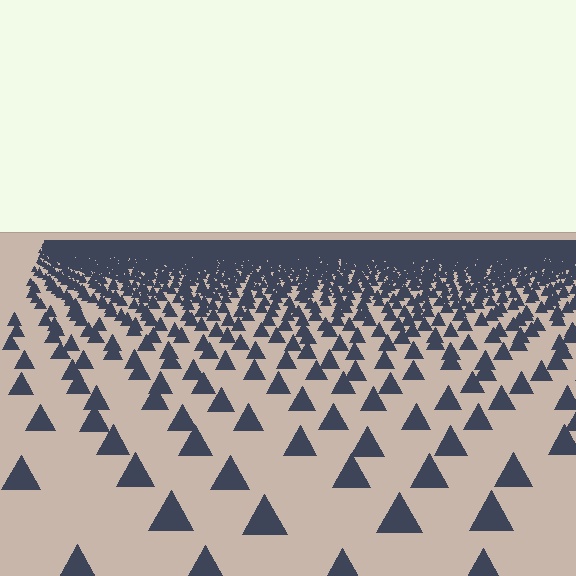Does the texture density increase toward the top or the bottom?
Density increases toward the top.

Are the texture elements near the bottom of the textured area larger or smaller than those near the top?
Larger. Near the bottom, elements are closer to the viewer and appear at a bigger on-screen size.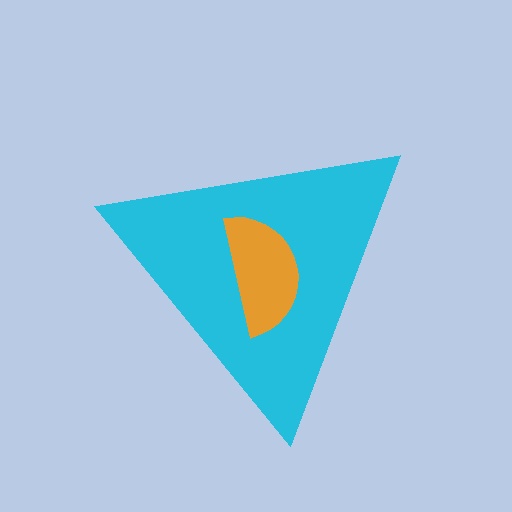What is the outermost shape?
The cyan triangle.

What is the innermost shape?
The orange semicircle.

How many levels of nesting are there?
2.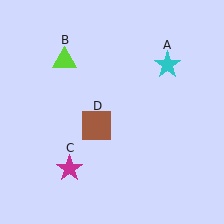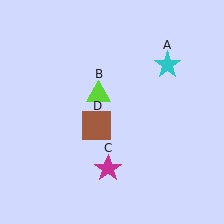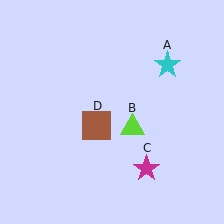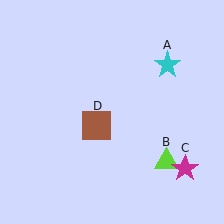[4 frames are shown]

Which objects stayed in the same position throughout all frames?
Cyan star (object A) and brown square (object D) remained stationary.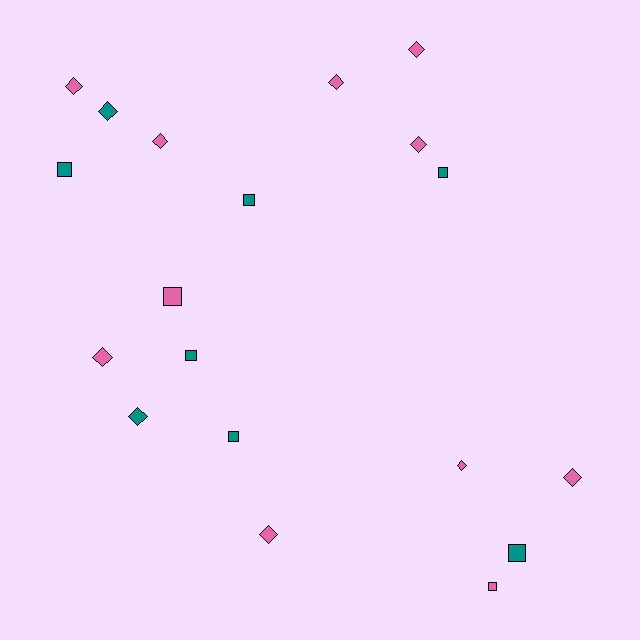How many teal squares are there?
There are 6 teal squares.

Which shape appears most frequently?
Diamond, with 11 objects.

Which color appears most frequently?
Pink, with 11 objects.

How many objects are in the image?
There are 19 objects.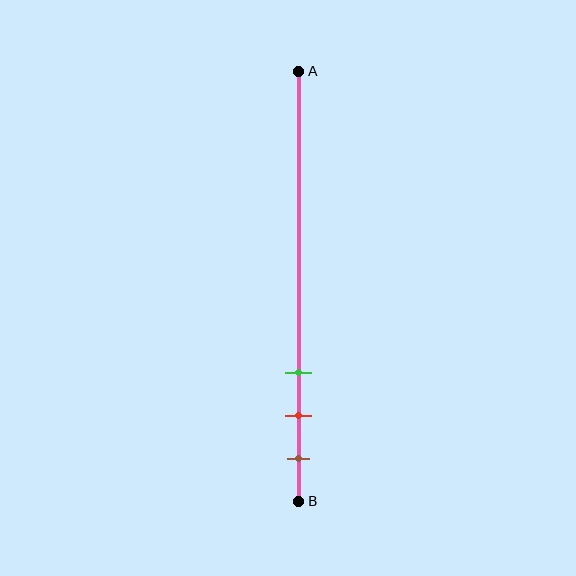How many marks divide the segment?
There are 3 marks dividing the segment.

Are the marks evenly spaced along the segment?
Yes, the marks are approximately evenly spaced.